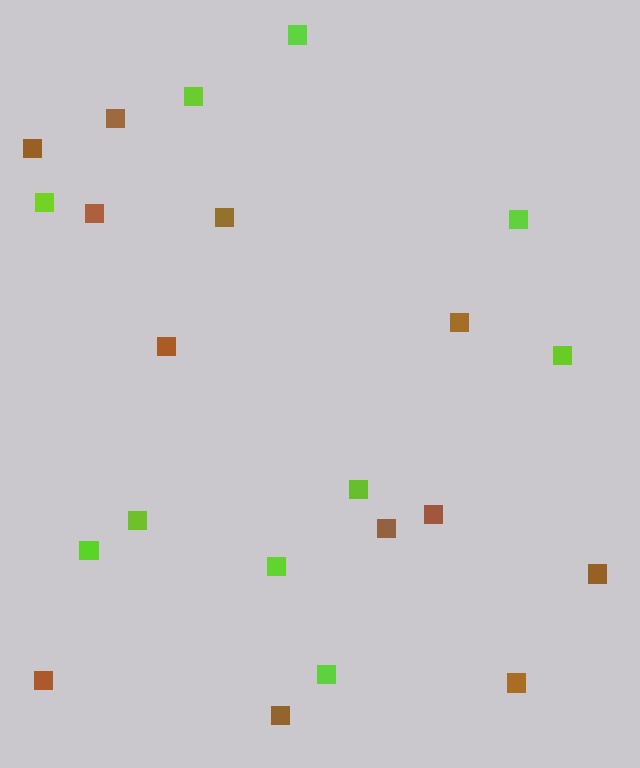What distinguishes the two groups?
There are 2 groups: one group of brown squares (12) and one group of lime squares (10).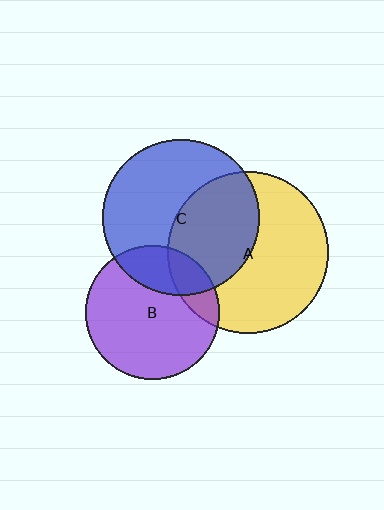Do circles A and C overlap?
Yes.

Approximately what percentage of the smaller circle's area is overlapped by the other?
Approximately 45%.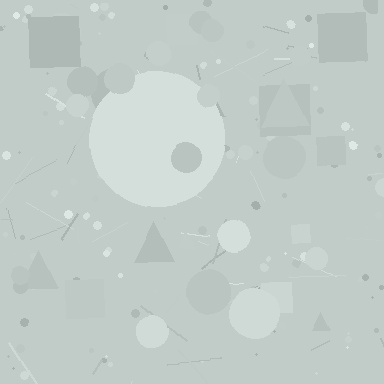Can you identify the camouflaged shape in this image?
The camouflaged shape is a circle.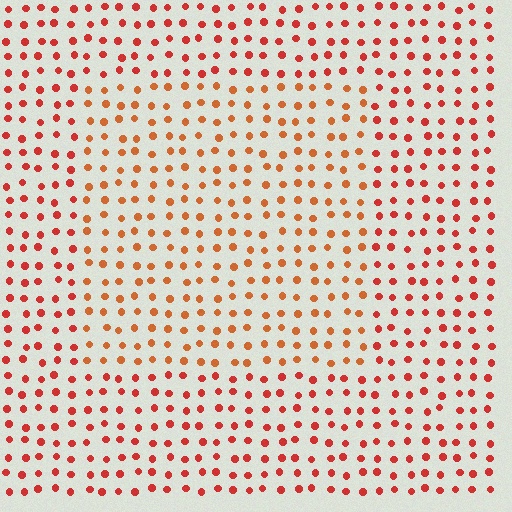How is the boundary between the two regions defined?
The boundary is defined purely by a slight shift in hue (about 21 degrees). Spacing, size, and orientation are identical on both sides.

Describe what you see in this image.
The image is filled with small red elements in a uniform arrangement. A rectangle-shaped region is visible where the elements are tinted to a slightly different hue, forming a subtle color boundary.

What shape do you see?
I see a rectangle.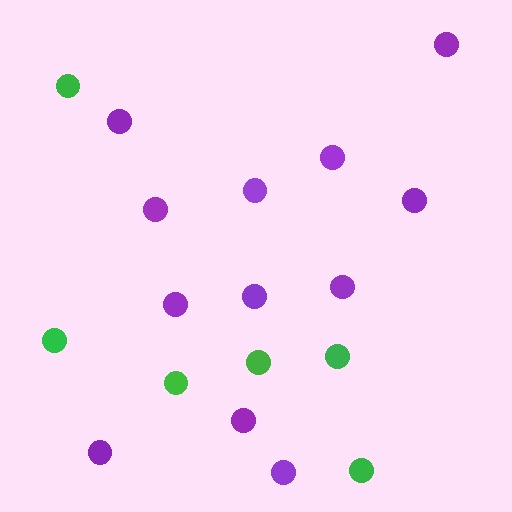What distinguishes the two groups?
There are 2 groups: one group of green circles (6) and one group of purple circles (12).